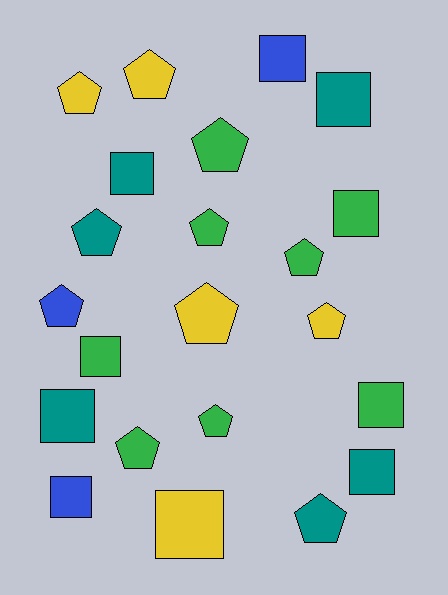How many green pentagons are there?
There are 5 green pentagons.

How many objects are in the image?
There are 22 objects.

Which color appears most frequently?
Green, with 8 objects.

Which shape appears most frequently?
Pentagon, with 12 objects.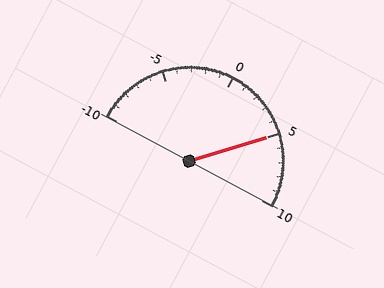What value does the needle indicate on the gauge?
The needle indicates approximately 5.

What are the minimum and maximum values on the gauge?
The gauge ranges from -10 to 10.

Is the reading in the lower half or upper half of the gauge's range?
The reading is in the upper half of the range (-10 to 10).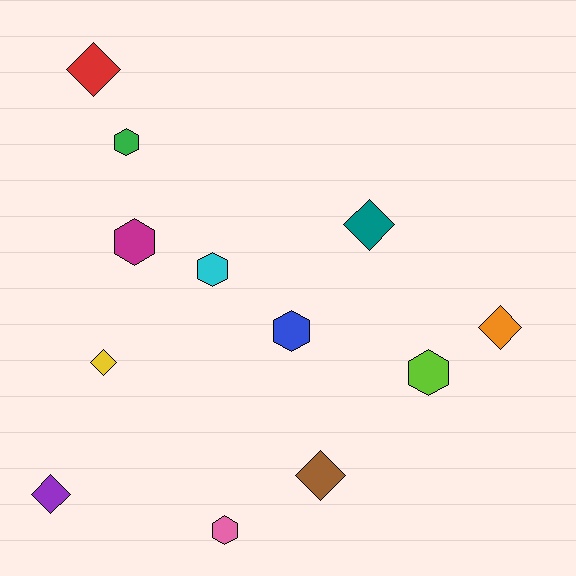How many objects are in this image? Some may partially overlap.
There are 12 objects.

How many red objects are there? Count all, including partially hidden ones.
There is 1 red object.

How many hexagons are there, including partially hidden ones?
There are 6 hexagons.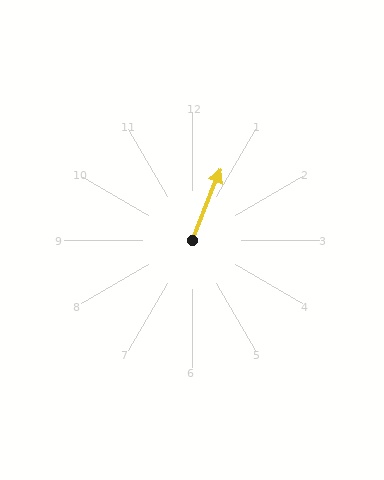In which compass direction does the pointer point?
North.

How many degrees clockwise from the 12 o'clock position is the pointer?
Approximately 22 degrees.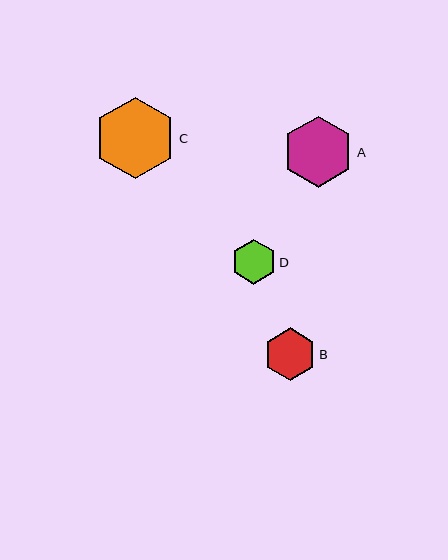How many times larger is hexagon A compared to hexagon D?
Hexagon A is approximately 1.6 times the size of hexagon D.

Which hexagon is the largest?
Hexagon C is the largest with a size of approximately 82 pixels.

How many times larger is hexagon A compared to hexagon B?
Hexagon A is approximately 1.3 times the size of hexagon B.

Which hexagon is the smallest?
Hexagon D is the smallest with a size of approximately 44 pixels.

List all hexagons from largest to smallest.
From largest to smallest: C, A, B, D.